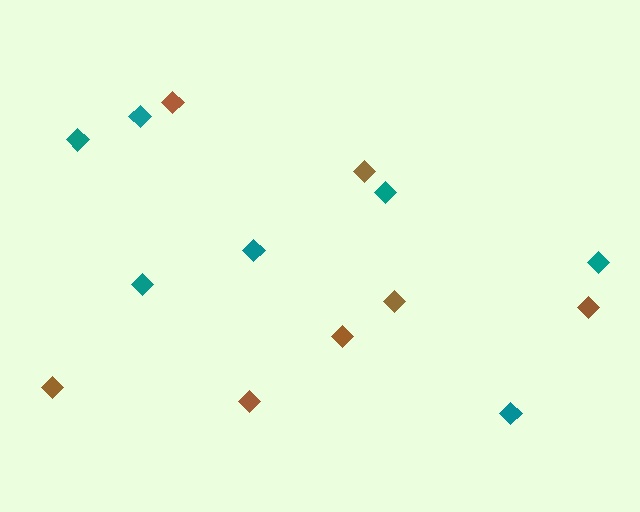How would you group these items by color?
There are 2 groups: one group of brown diamonds (7) and one group of teal diamonds (7).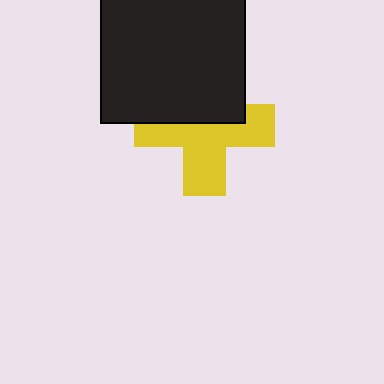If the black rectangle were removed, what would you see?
You would see the complete yellow cross.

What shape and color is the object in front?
The object in front is a black rectangle.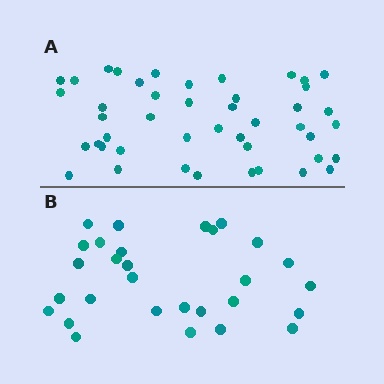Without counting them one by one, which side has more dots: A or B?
Region A (the top region) has more dots.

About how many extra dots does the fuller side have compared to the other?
Region A has approximately 15 more dots than region B.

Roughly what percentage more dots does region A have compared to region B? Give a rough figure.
About 55% more.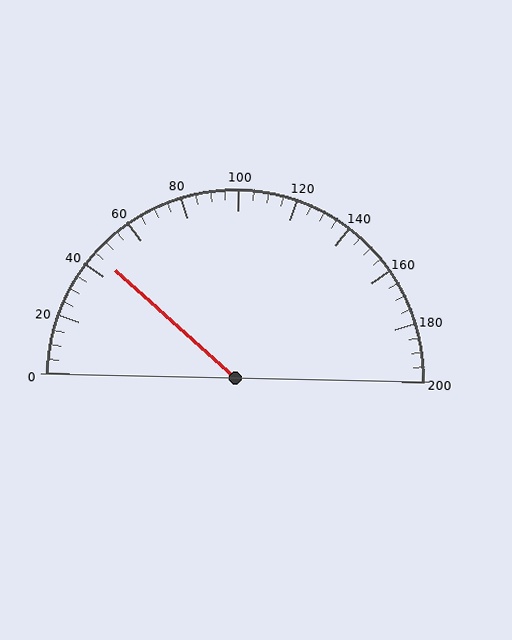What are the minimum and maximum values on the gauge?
The gauge ranges from 0 to 200.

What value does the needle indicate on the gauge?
The needle indicates approximately 45.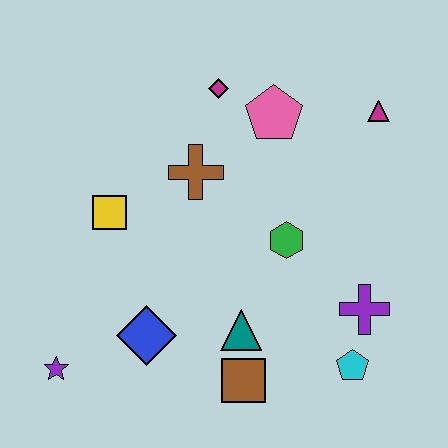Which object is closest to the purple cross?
The cyan pentagon is closest to the purple cross.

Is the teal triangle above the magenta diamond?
No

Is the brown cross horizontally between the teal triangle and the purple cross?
No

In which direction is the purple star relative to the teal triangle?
The purple star is to the left of the teal triangle.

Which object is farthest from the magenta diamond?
The purple star is farthest from the magenta diamond.